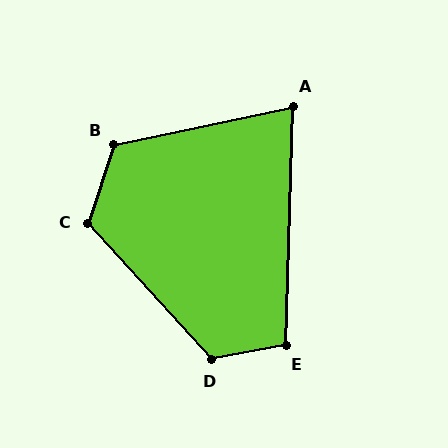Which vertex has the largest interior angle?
D, at approximately 121 degrees.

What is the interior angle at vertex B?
Approximately 120 degrees (obtuse).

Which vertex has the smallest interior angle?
A, at approximately 77 degrees.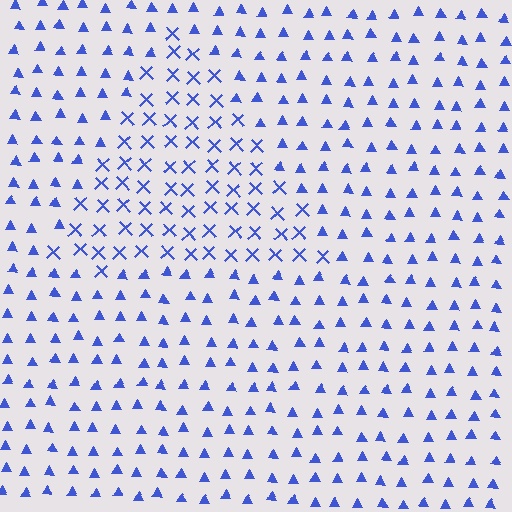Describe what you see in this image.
The image is filled with small blue elements arranged in a uniform grid. A triangle-shaped region contains X marks, while the surrounding area contains triangles. The boundary is defined purely by the change in element shape.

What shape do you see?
I see a triangle.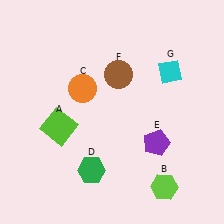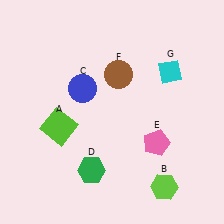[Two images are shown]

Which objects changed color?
C changed from orange to blue. E changed from purple to pink.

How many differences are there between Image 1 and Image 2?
There are 2 differences between the two images.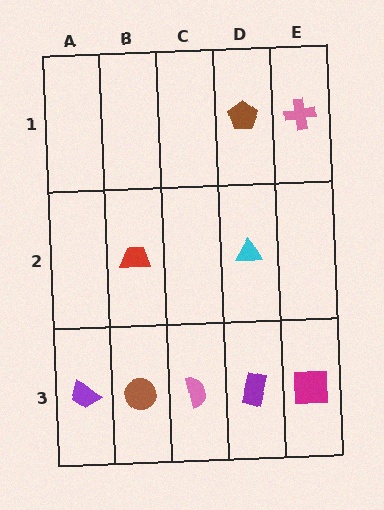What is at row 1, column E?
A pink cross.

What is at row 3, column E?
A magenta square.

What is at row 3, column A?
A purple trapezoid.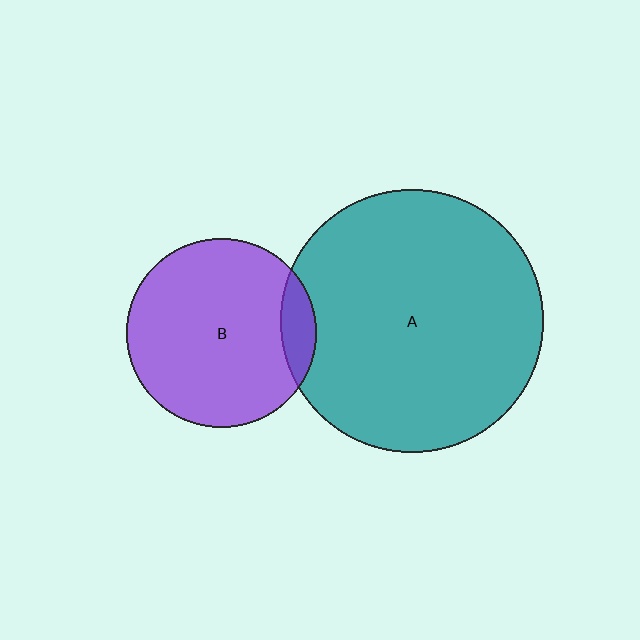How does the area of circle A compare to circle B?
Approximately 1.9 times.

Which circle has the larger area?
Circle A (teal).